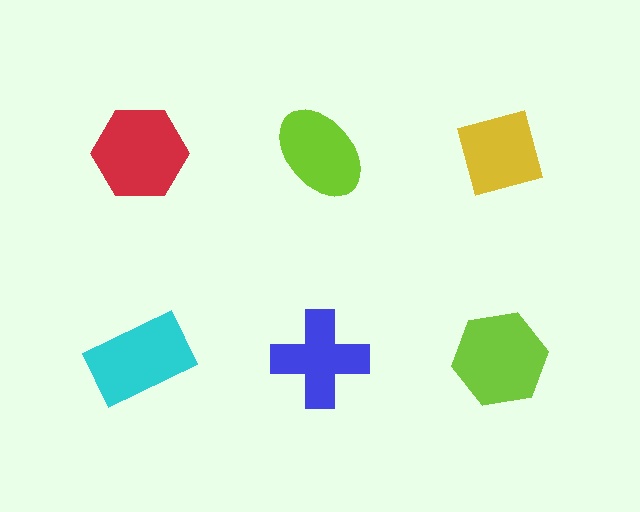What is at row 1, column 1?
A red hexagon.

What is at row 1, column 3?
A yellow square.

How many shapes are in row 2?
3 shapes.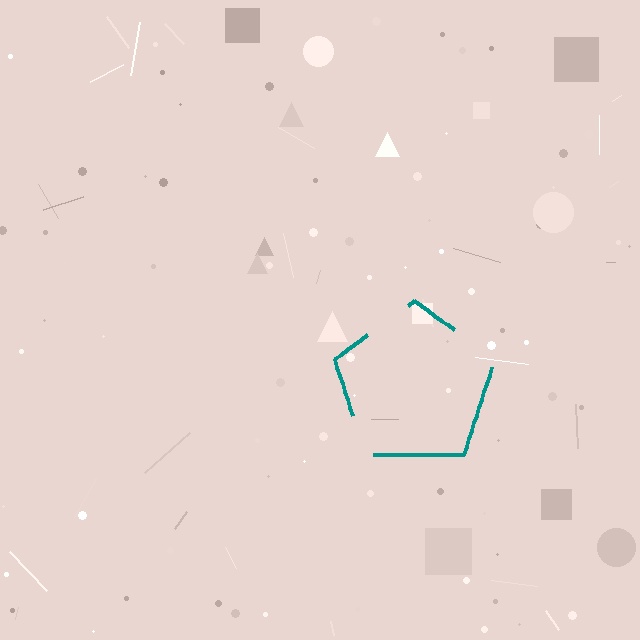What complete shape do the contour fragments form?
The contour fragments form a pentagon.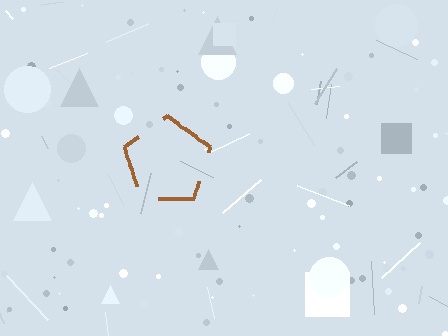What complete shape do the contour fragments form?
The contour fragments form a pentagon.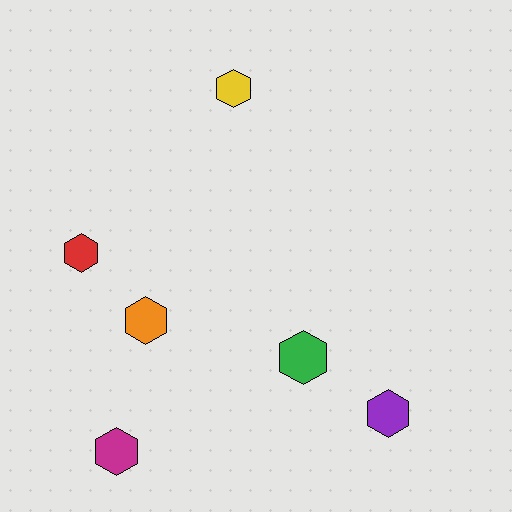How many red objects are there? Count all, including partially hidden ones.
There is 1 red object.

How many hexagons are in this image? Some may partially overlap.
There are 6 hexagons.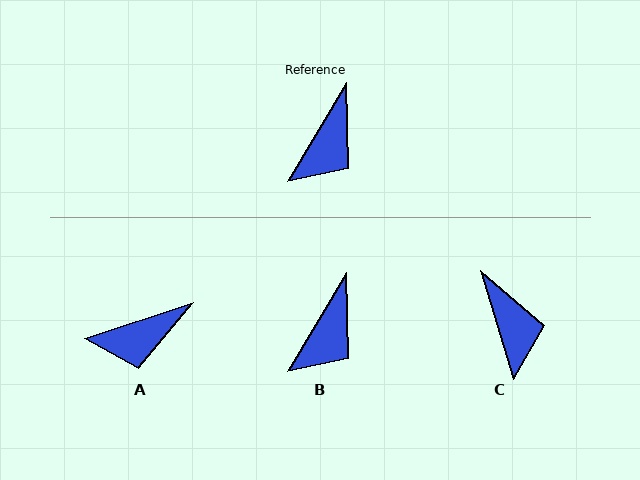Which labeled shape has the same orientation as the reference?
B.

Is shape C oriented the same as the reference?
No, it is off by about 48 degrees.